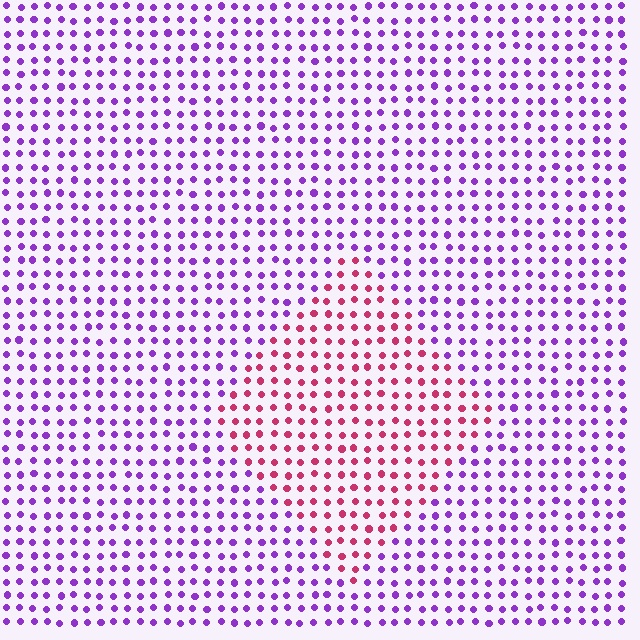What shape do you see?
I see a diamond.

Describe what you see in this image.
The image is filled with small purple elements in a uniform arrangement. A diamond-shaped region is visible where the elements are tinted to a slightly different hue, forming a subtle color boundary.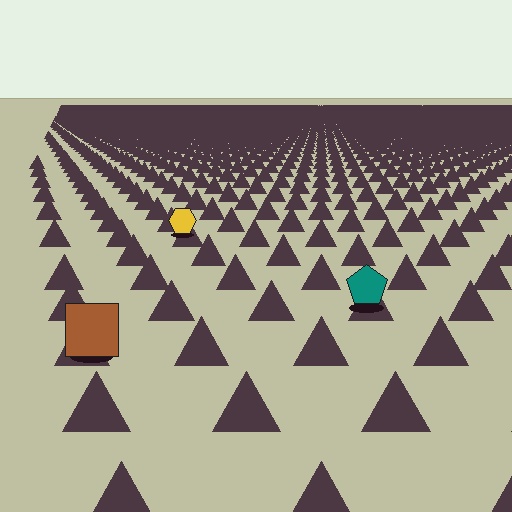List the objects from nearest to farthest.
From nearest to farthest: the brown square, the teal pentagon, the yellow hexagon.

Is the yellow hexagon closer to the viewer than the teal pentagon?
No. The teal pentagon is closer — you can tell from the texture gradient: the ground texture is coarser near it.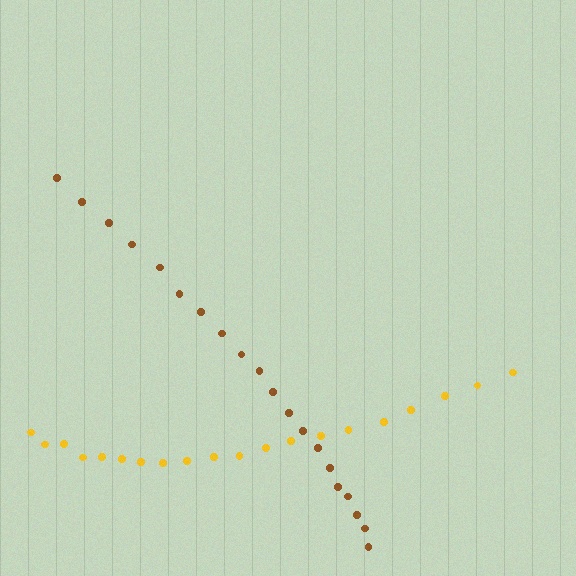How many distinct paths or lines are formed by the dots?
There are 2 distinct paths.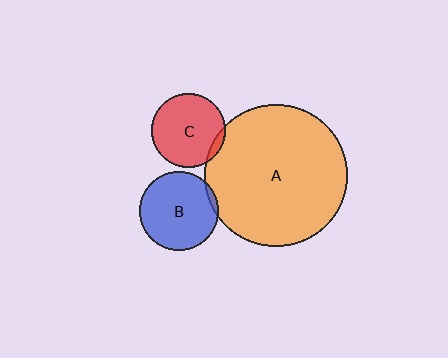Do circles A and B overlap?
Yes.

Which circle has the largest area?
Circle A (orange).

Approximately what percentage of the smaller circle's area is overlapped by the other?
Approximately 5%.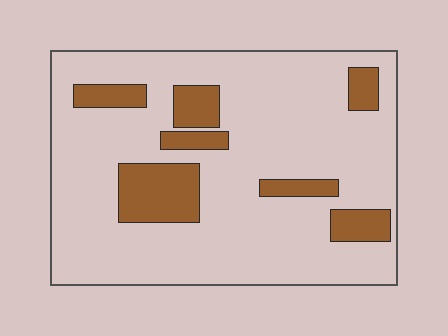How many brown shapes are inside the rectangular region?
7.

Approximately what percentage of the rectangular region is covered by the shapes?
Approximately 20%.